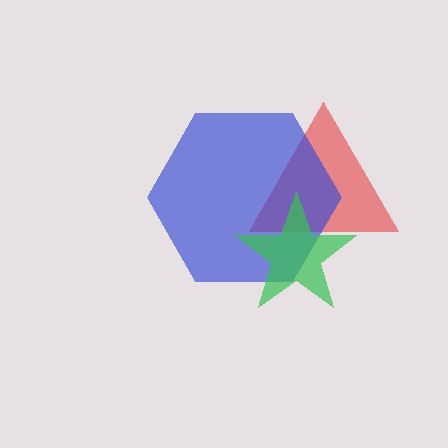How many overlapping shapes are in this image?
There are 3 overlapping shapes in the image.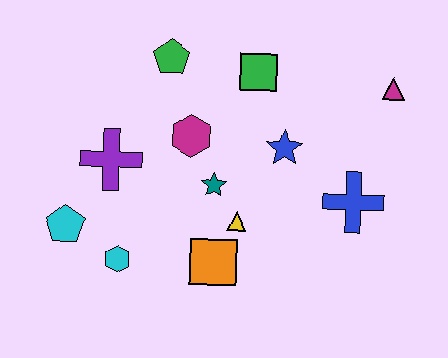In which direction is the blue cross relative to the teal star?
The blue cross is to the right of the teal star.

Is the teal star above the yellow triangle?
Yes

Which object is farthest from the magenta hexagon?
The magenta triangle is farthest from the magenta hexagon.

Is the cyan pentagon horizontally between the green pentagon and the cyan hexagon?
No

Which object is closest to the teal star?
The yellow triangle is closest to the teal star.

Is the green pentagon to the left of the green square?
Yes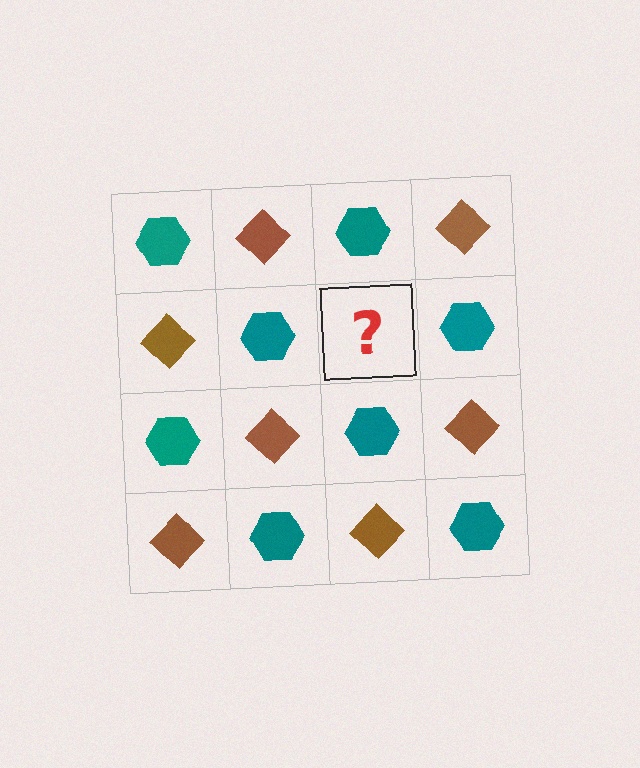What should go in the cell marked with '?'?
The missing cell should contain a brown diamond.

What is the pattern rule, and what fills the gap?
The rule is that it alternates teal hexagon and brown diamond in a checkerboard pattern. The gap should be filled with a brown diamond.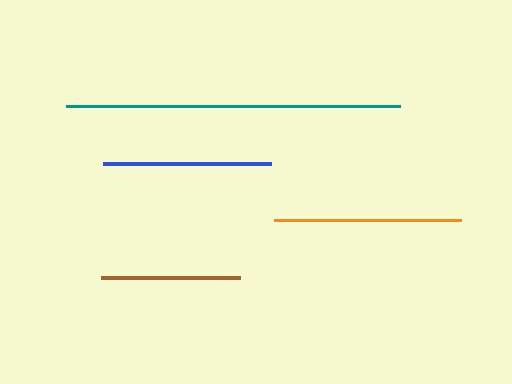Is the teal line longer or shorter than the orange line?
The teal line is longer than the orange line.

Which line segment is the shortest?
The brown line is the shortest at approximately 139 pixels.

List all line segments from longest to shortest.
From longest to shortest: teal, orange, blue, brown.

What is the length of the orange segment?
The orange segment is approximately 187 pixels long.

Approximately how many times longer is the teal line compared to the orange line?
The teal line is approximately 1.8 times the length of the orange line.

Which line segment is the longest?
The teal line is the longest at approximately 334 pixels.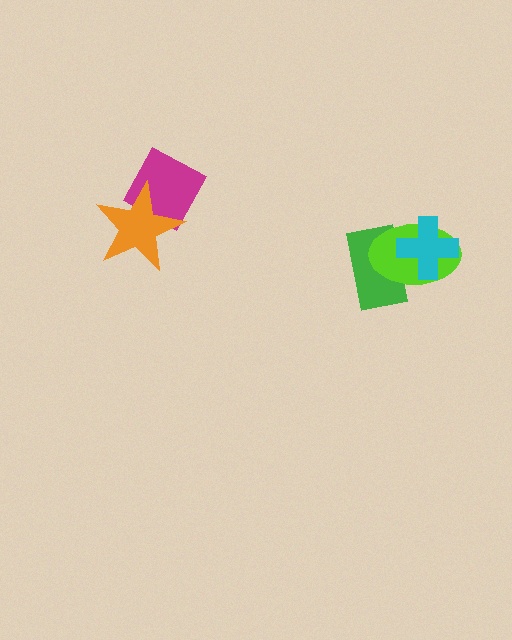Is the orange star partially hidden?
No, no other shape covers it.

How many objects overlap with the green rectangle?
2 objects overlap with the green rectangle.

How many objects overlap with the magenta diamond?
1 object overlaps with the magenta diamond.